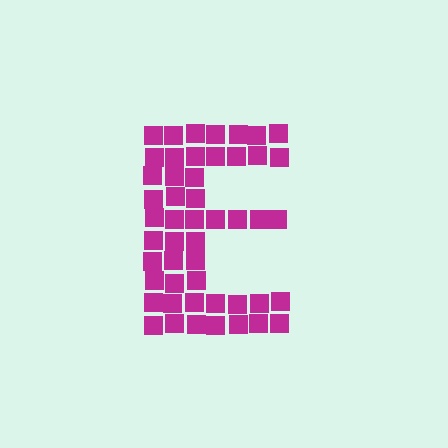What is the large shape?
The large shape is the letter E.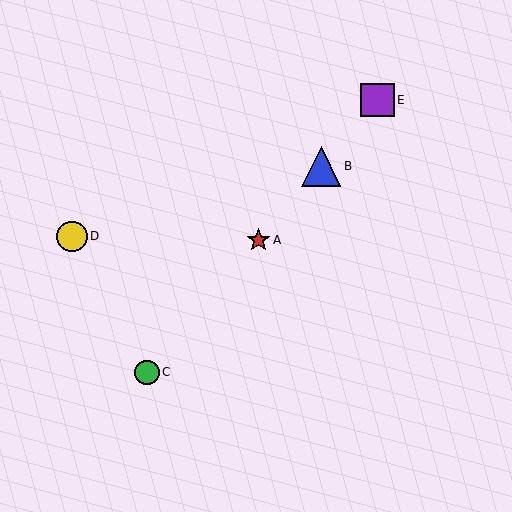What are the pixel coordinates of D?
Object D is at (72, 236).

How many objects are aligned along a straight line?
4 objects (A, B, C, E) are aligned along a straight line.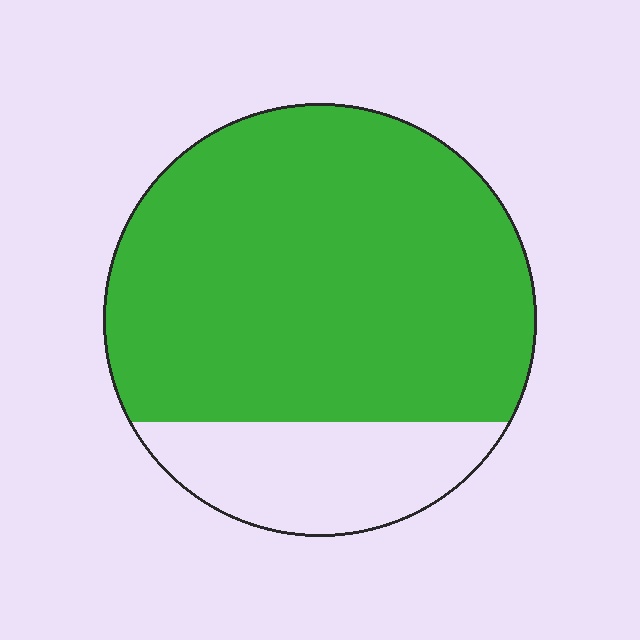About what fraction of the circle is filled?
About four fifths (4/5).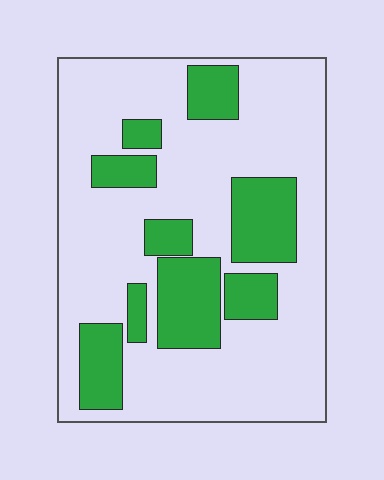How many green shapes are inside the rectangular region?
9.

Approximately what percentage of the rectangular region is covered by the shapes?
Approximately 30%.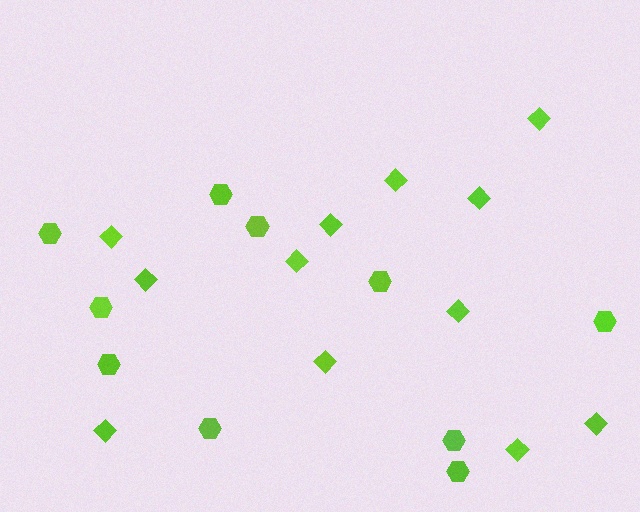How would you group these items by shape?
There are 2 groups: one group of diamonds (12) and one group of hexagons (10).